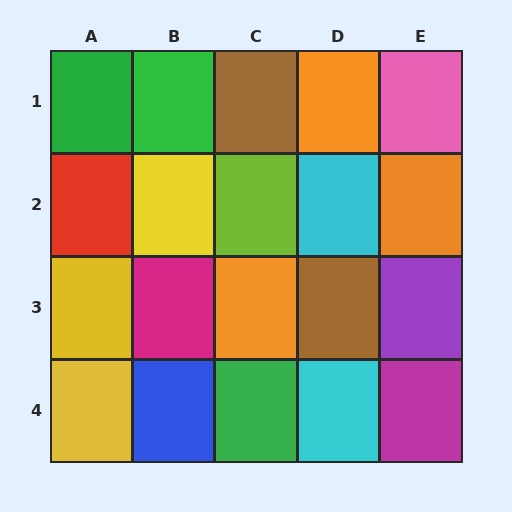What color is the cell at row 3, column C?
Orange.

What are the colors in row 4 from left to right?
Yellow, blue, green, cyan, magenta.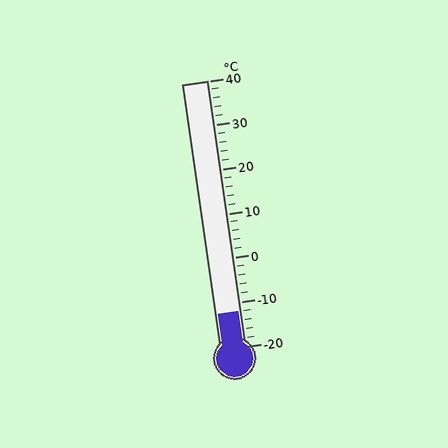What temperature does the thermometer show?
The thermometer shows approximately -12°C.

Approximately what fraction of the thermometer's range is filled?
The thermometer is filled to approximately 15% of its range.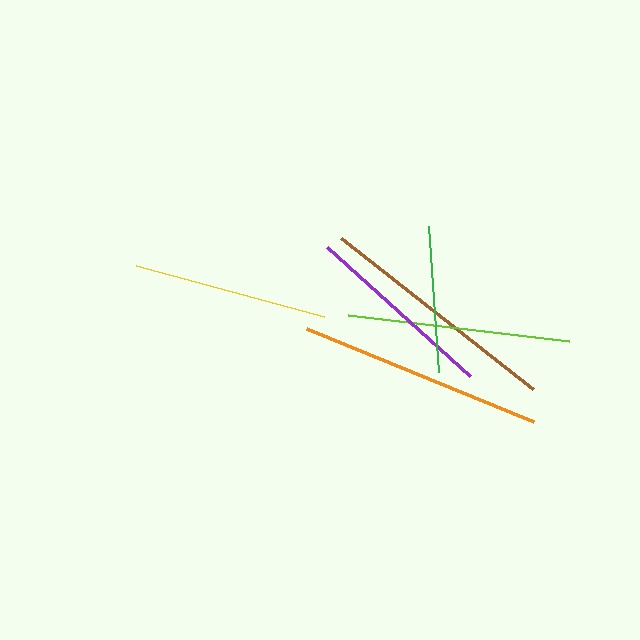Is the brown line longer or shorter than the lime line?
The brown line is longer than the lime line.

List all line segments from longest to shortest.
From longest to shortest: orange, brown, lime, yellow, purple, green.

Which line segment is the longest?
The orange line is the longest at approximately 245 pixels.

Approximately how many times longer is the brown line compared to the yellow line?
The brown line is approximately 1.3 times the length of the yellow line.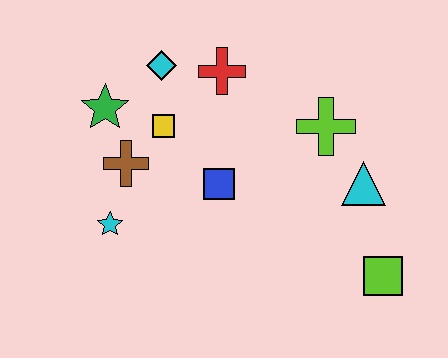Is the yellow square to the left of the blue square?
Yes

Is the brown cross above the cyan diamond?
No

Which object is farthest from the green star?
The lime square is farthest from the green star.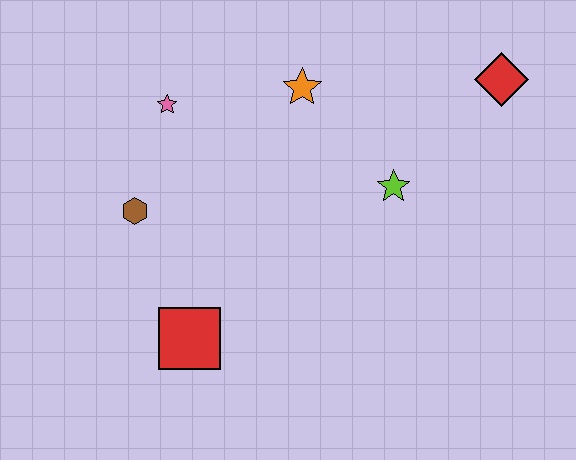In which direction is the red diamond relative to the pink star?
The red diamond is to the right of the pink star.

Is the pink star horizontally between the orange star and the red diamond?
No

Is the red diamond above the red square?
Yes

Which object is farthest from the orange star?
The red square is farthest from the orange star.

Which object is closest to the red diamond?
The lime star is closest to the red diamond.